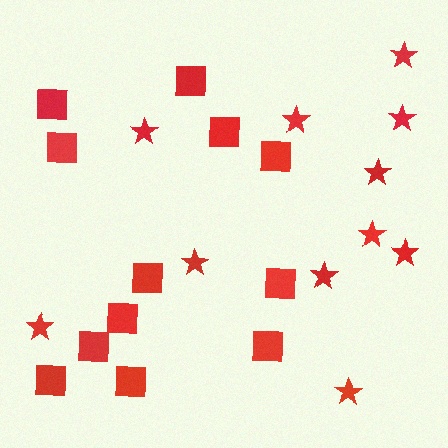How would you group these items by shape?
There are 2 groups: one group of squares (12) and one group of stars (11).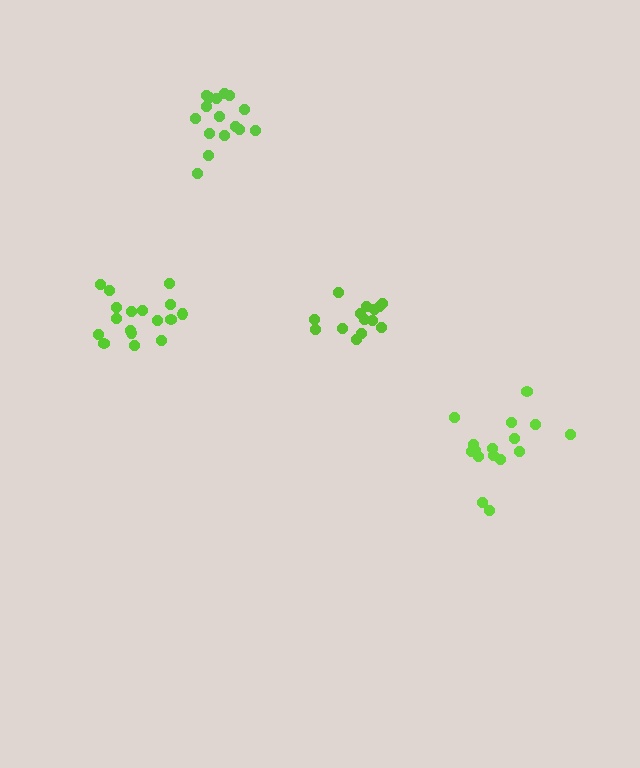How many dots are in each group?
Group 1: 16 dots, Group 2: 17 dots, Group 3: 16 dots, Group 4: 14 dots (63 total).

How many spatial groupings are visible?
There are 4 spatial groupings.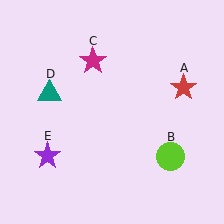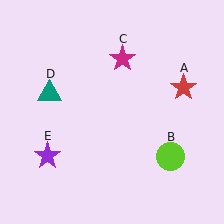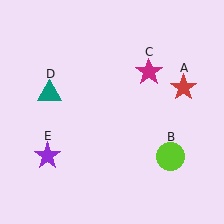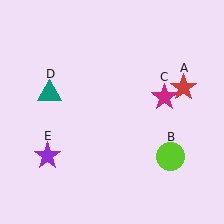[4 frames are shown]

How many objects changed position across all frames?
1 object changed position: magenta star (object C).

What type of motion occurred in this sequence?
The magenta star (object C) rotated clockwise around the center of the scene.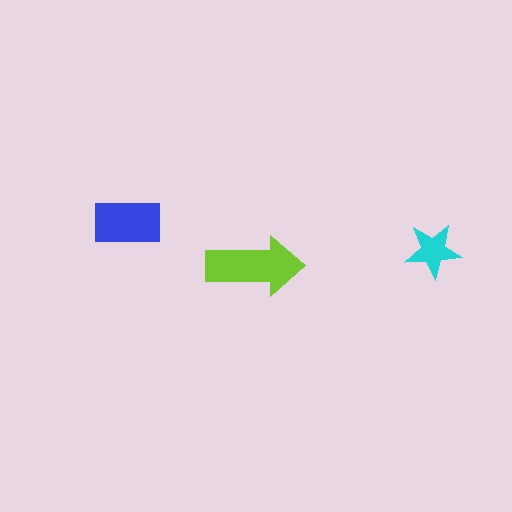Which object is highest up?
The blue rectangle is topmost.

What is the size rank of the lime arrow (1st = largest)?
1st.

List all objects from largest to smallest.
The lime arrow, the blue rectangle, the cyan star.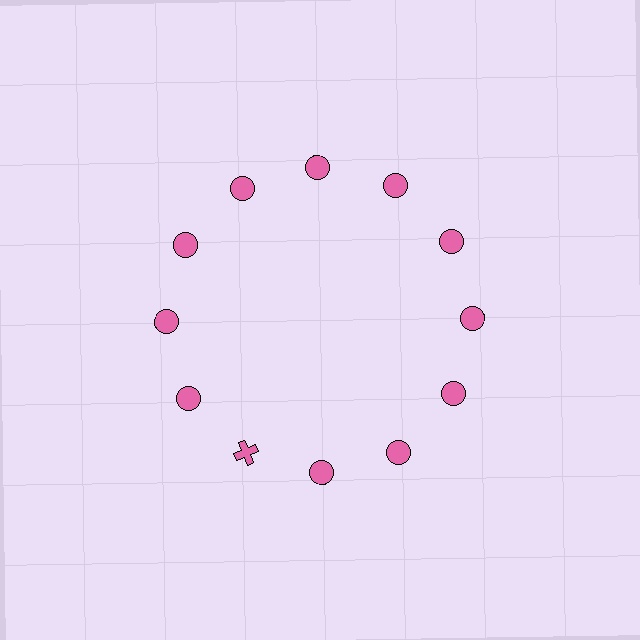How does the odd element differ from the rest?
It has a different shape: cross instead of circle.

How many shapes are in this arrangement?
There are 12 shapes arranged in a ring pattern.